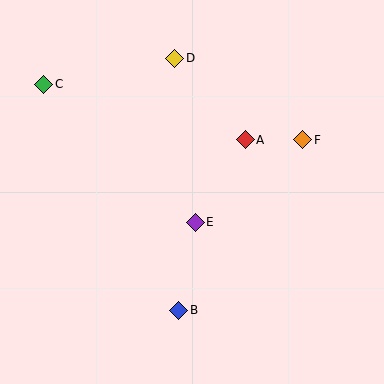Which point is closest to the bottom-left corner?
Point B is closest to the bottom-left corner.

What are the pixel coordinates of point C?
Point C is at (44, 84).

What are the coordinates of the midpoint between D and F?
The midpoint between D and F is at (239, 99).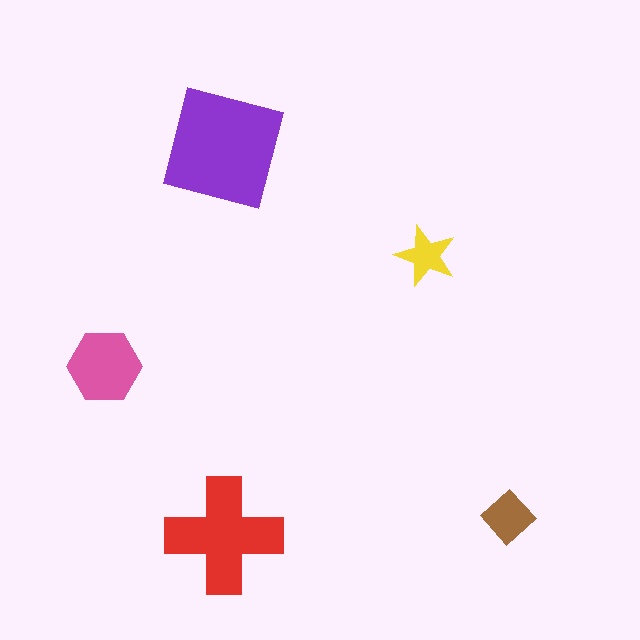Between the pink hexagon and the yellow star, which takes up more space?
The pink hexagon.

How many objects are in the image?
There are 5 objects in the image.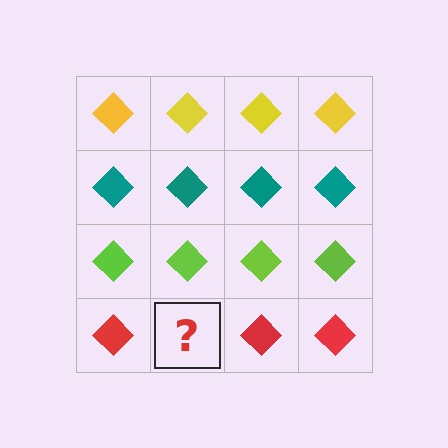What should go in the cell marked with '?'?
The missing cell should contain a red diamond.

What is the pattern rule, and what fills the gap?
The rule is that each row has a consistent color. The gap should be filled with a red diamond.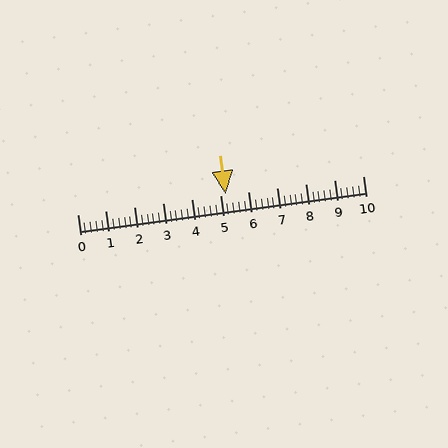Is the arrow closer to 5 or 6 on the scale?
The arrow is closer to 5.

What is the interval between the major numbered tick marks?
The major tick marks are spaced 1 units apart.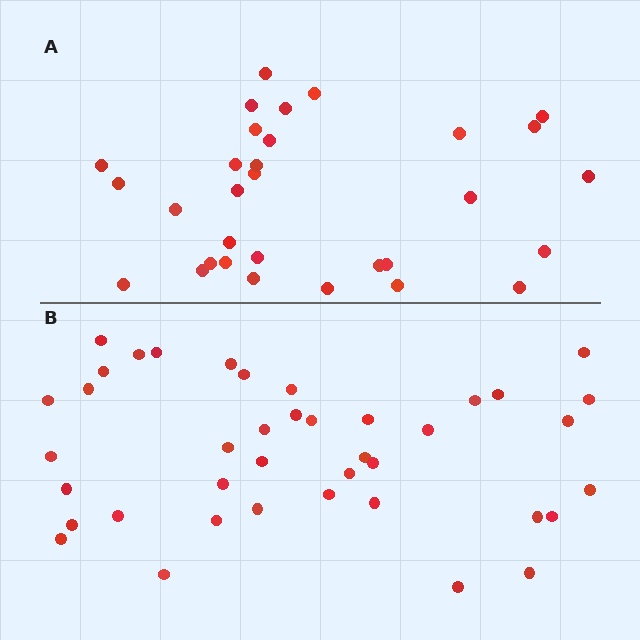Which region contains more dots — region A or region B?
Region B (the bottom region) has more dots.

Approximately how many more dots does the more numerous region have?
Region B has roughly 8 or so more dots than region A.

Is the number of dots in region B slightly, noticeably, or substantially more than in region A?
Region B has noticeably more, but not dramatically so. The ratio is roughly 1.3 to 1.